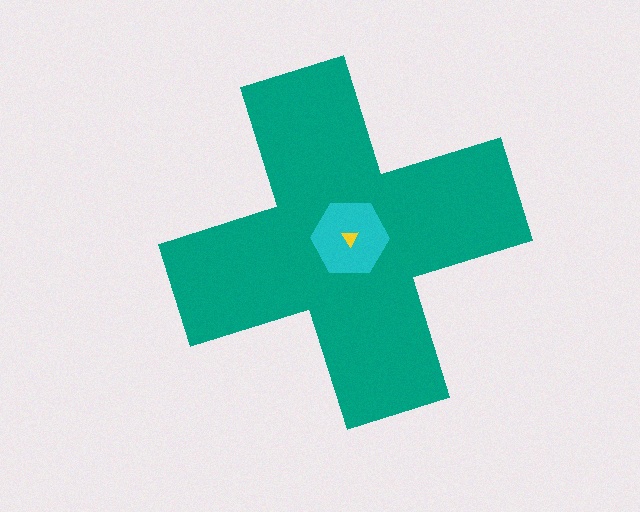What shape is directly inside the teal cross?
The cyan hexagon.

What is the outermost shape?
The teal cross.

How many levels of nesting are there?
3.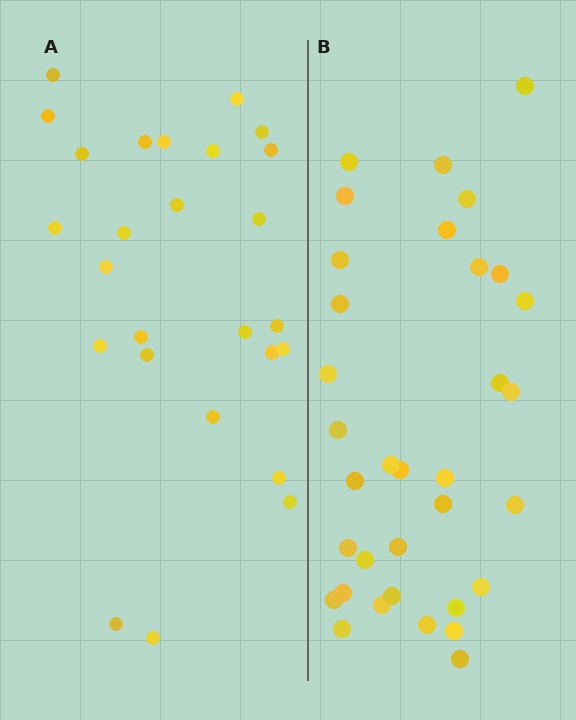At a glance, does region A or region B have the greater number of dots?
Region B (the right region) has more dots.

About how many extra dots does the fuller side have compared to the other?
Region B has roughly 8 or so more dots than region A.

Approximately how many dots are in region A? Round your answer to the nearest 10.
About 30 dots. (The exact count is 26, which rounds to 30.)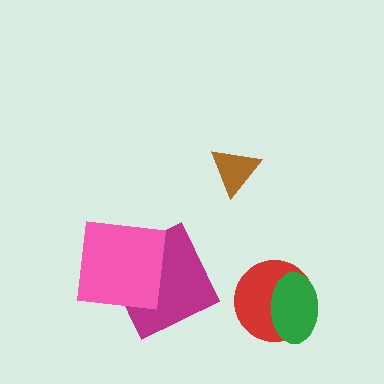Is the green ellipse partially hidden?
No, no other shape covers it.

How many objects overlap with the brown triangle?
0 objects overlap with the brown triangle.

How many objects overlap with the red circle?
1 object overlaps with the red circle.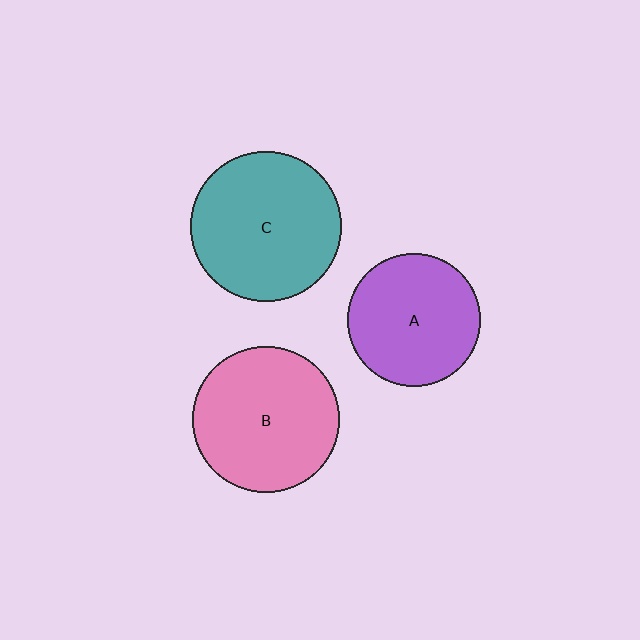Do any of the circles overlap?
No, none of the circles overlap.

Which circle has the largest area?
Circle C (teal).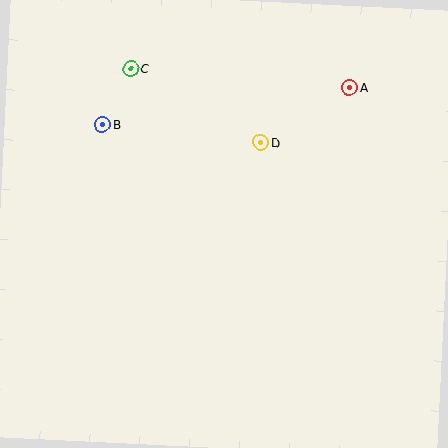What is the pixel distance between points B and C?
The distance between B and C is 62 pixels.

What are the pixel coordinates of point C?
Point C is at (131, 69).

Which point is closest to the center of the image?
Point D at (261, 142) is closest to the center.